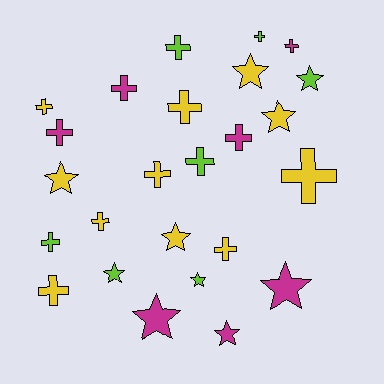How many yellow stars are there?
There are 4 yellow stars.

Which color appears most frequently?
Yellow, with 11 objects.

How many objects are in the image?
There are 25 objects.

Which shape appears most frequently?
Cross, with 15 objects.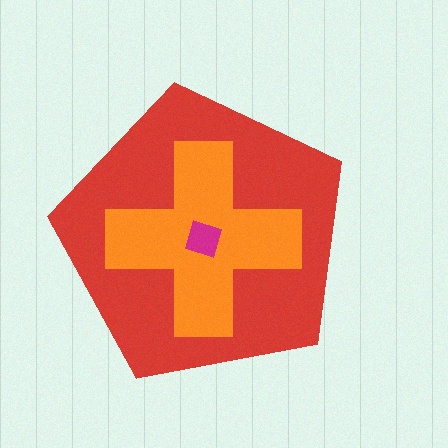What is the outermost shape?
The red pentagon.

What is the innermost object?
The magenta square.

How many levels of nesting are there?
3.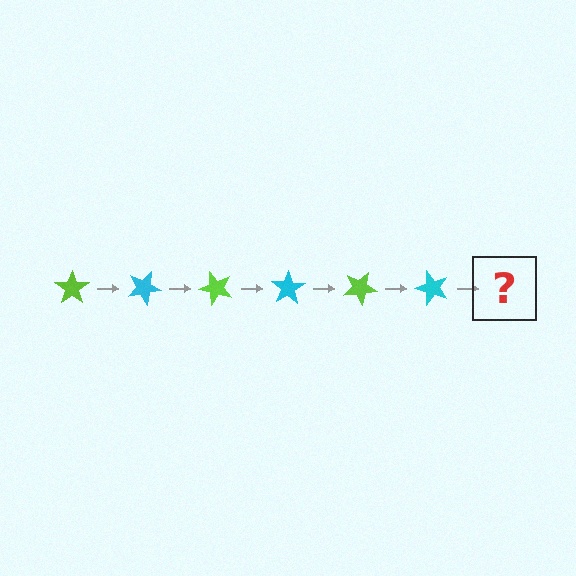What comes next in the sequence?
The next element should be a lime star, rotated 150 degrees from the start.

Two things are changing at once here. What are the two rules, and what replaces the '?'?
The two rules are that it rotates 25 degrees each step and the color cycles through lime and cyan. The '?' should be a lime star, rotated 150 degrees from the start.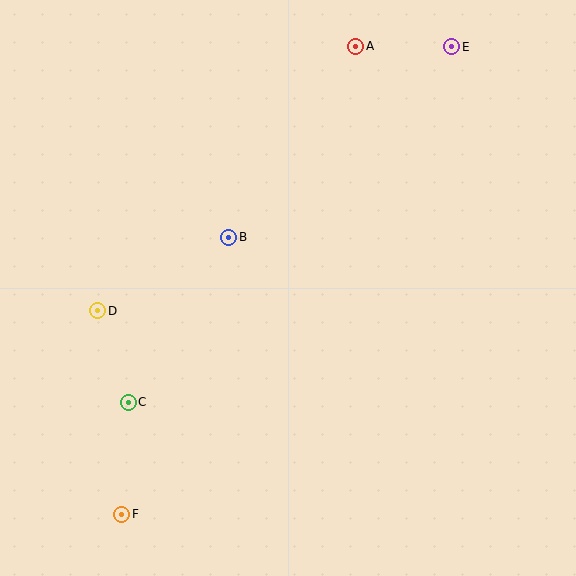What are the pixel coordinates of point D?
Point D is at (98, 311).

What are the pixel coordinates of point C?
Point C is at (128, 402).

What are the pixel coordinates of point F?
Point F is at (122, 514).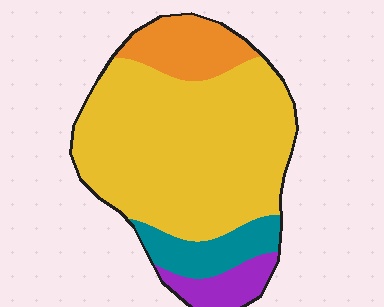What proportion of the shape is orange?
Orange takes up less than a sixth of the shape.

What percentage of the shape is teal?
Teal covers roughly 10% of the shape.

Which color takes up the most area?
Yellow, at roughly 70%.